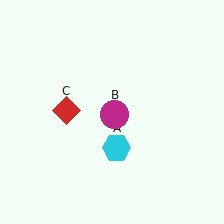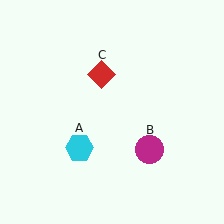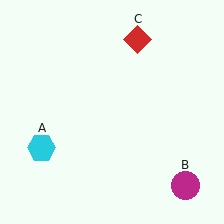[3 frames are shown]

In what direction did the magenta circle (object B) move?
The magenta circle (object B) moved down and to the right.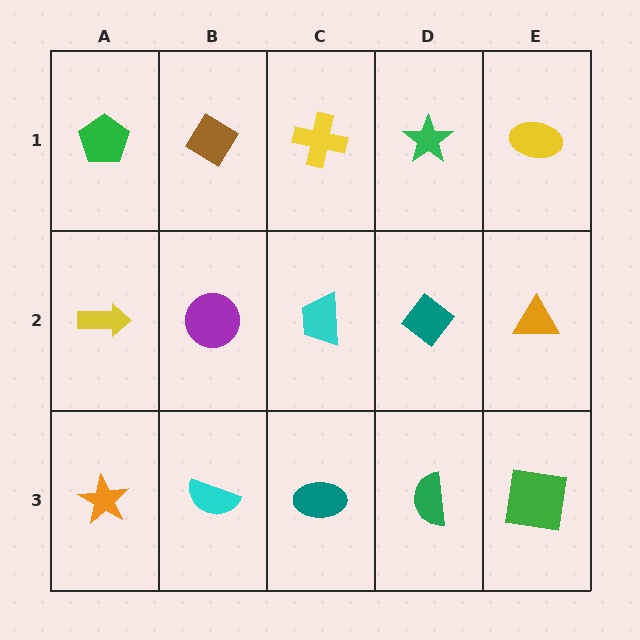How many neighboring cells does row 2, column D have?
4.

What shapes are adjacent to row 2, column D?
A green star (row 1, column D), a green semicircle (row 3, column D), a cyan trapezoid (row 2, column C), an orange triangle (row 2, column E).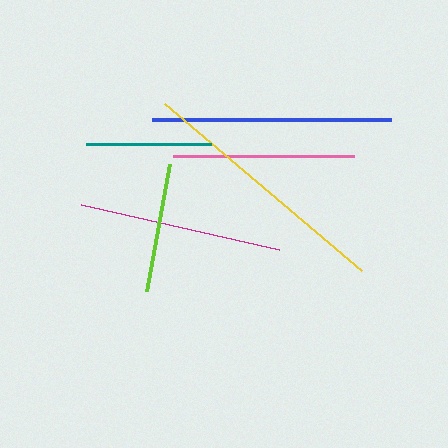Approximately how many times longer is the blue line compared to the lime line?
The blue line is approximately 1.8 times the length of the lime line.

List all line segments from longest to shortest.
From longest to shortest: yellow, blue, magenta, pink, lime, teal.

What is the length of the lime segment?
The lime segment is approximately 129 pixels long.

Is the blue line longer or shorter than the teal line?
The blue line is longer than the teal line.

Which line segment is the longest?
The yellow line is the longest at approximately 258 pixels.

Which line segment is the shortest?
The teal line is the shortest at approximately 125 pixels.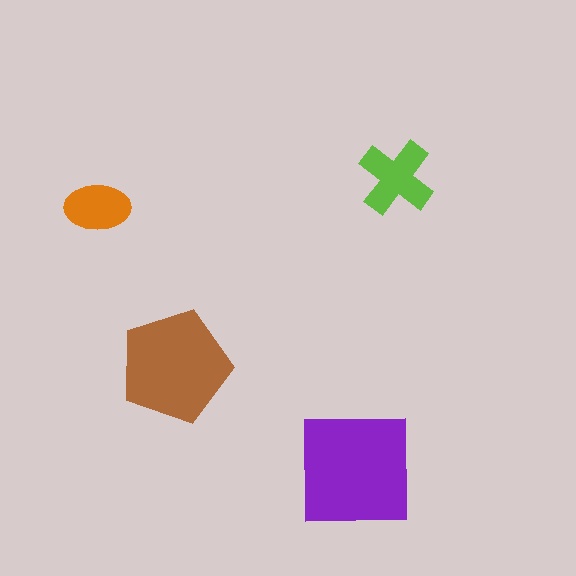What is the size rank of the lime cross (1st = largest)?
3rd.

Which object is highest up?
The lime cross is topmost.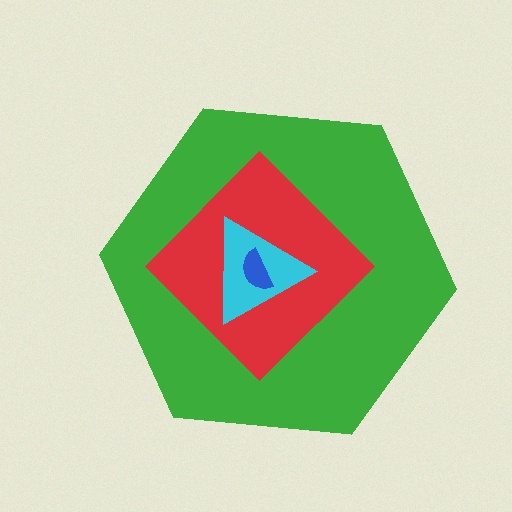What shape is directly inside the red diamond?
The cyan triangle.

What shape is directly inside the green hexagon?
The red diamond.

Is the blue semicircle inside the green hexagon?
Yes.